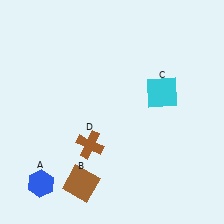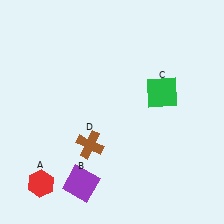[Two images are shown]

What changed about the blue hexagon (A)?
In Image 1, A is blue. In Image 2, it changed to red.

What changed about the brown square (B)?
In Image 1, B is brown. In Image 2, it changed to purple.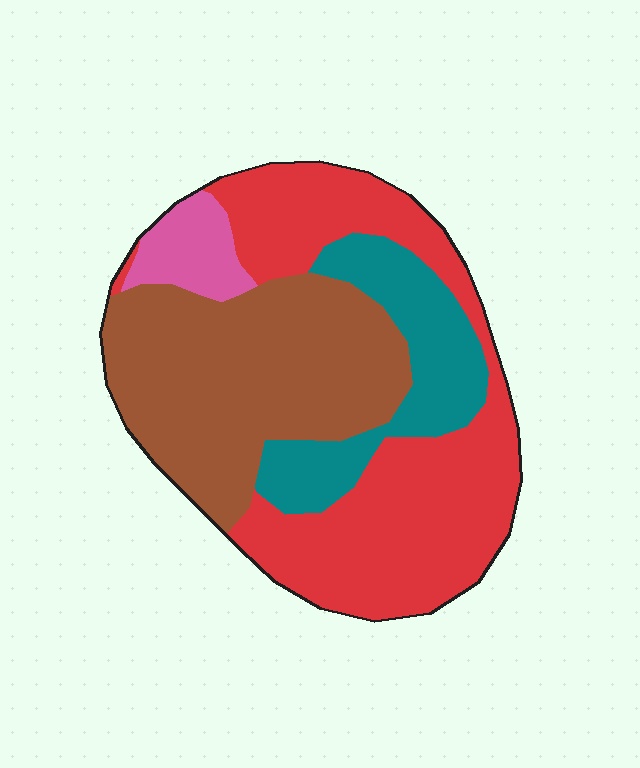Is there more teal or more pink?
Teal.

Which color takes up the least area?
Pink, at roughly 5%.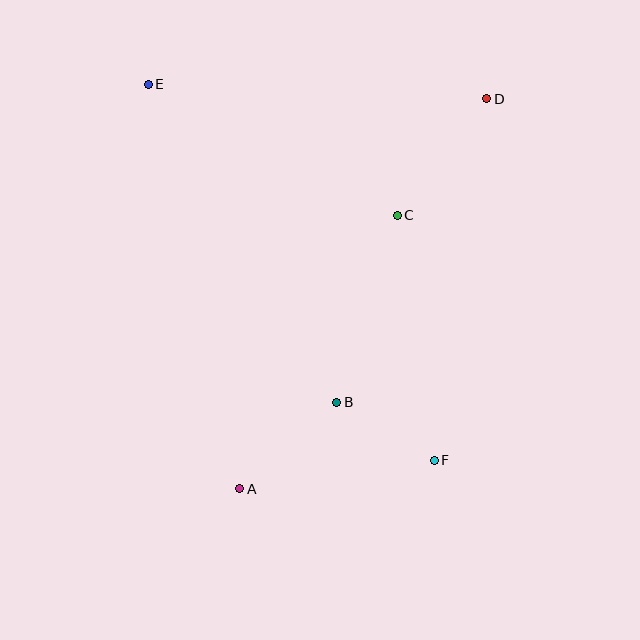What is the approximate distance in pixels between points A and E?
The distance between A and E is approximately 415 pixels.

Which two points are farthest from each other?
Points E and F are farthest from each other.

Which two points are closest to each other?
Points B and F are closest to each other.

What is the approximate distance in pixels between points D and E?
The distance between D and E is approximately 339 pixels.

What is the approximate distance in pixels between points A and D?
The distance between A and D is approximately 462 pixels.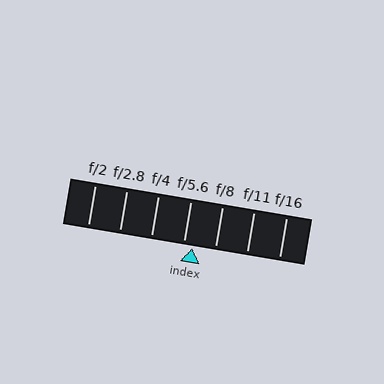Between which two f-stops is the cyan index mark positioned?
The index mark is between f/5.6 and f/8.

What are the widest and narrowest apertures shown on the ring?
The widest aperture shown is f/2 and the narrowest is f/16.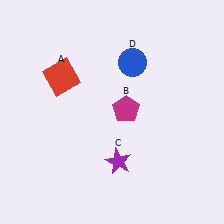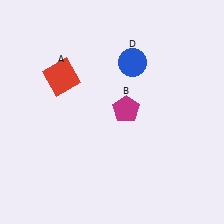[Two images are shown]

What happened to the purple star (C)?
The purple star (C) was removed in Image 2. It was in the bottom-right area of Image 1.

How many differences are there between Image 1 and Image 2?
There is 1 difference between the two images.